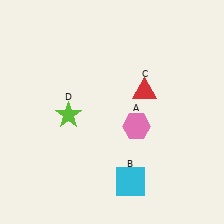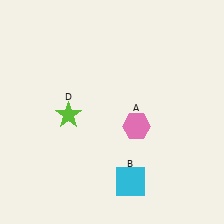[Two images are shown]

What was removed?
The red triangle (C) was removed in Image 2.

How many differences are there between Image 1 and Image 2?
There is 1 difference between the two images.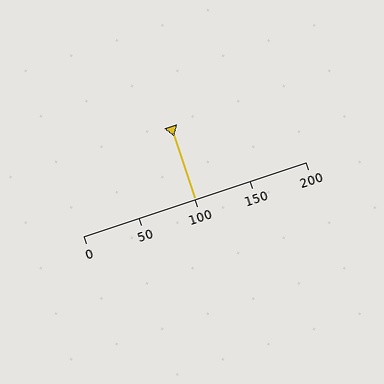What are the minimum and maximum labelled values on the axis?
The axis runs from 0 to 200.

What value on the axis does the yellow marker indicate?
The marker indicates approximately 100.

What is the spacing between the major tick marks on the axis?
The major ticks are spaced 50 apart.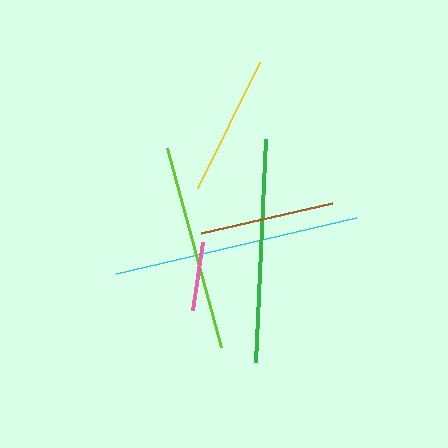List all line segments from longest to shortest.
From longest to shortest: cyan, green, lime, yellow, brown, pink.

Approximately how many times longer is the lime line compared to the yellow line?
The lime line is approximately 1.5 times the length of the yellow line.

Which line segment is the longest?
The cyan line is the longest at approximately 247 pixels.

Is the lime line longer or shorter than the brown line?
The lime line is longer than the brown line.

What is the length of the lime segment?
The lime segment is approximately 206 pixels long.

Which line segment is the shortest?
The pink line is the shortest at approximately 68 pixels.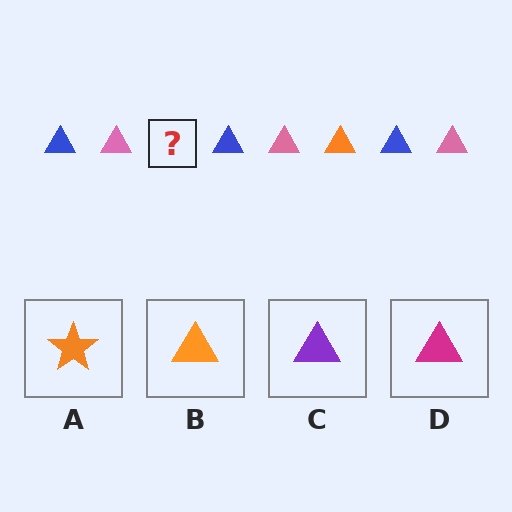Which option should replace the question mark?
Option B.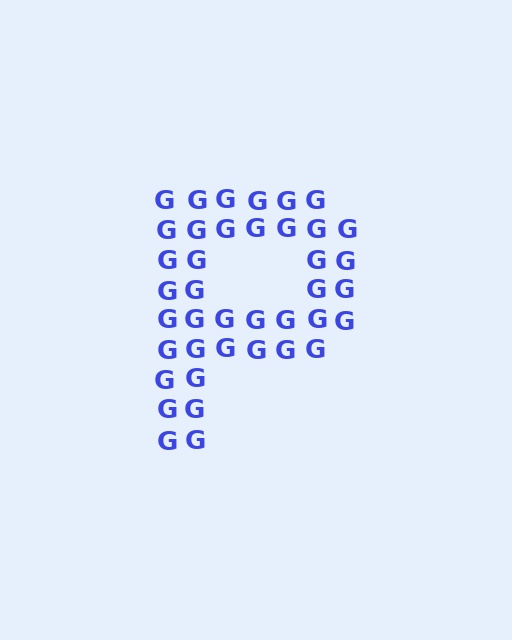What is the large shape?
The large shape is the letter P.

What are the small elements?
The small elements are letter G's.